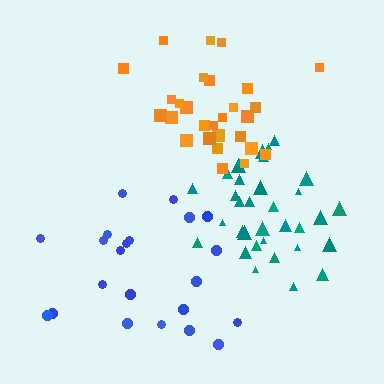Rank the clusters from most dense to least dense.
teal, orange, blue.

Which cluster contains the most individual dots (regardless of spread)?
Teal (34).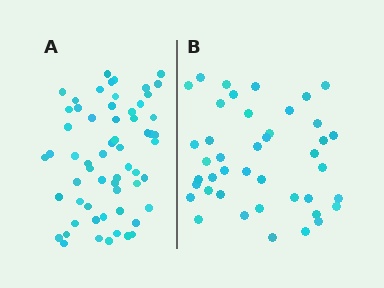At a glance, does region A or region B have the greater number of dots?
Region A (the left region) has more dots.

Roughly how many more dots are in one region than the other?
Region A has approximately 20 more dots than region B.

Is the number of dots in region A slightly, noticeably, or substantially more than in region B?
Region A has noticeably more, but not dramatically so. The ratio is roughly 1.4 to 1.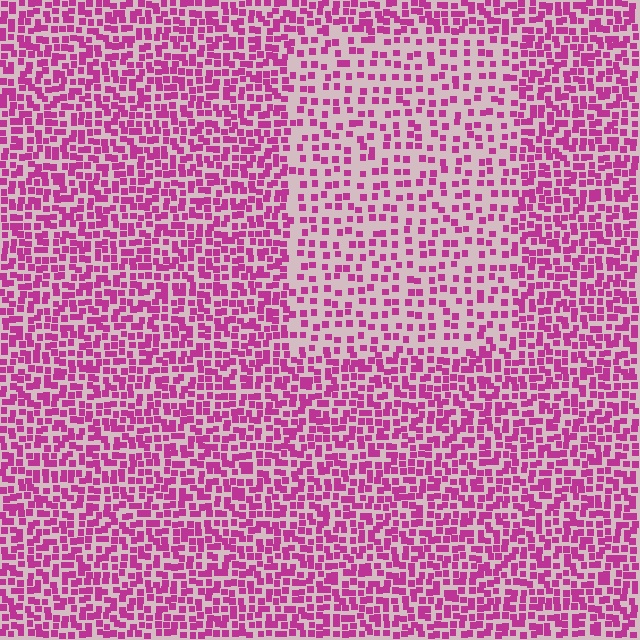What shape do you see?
I see a rectangle.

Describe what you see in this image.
The image contains small magenta elements arranged at two different densities. A rectangle-shaped region is visible where the elements are less densely packed than the surrounding area.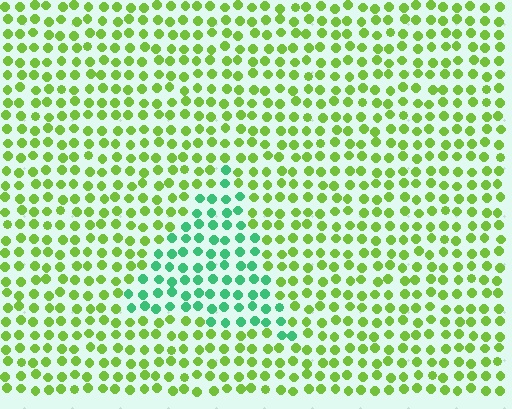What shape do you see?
I see a triangle.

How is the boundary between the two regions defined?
The boundary is defined purely by a slight shift in hue (about 52 degrees). Spacing, size, and orientation are identical on both sides.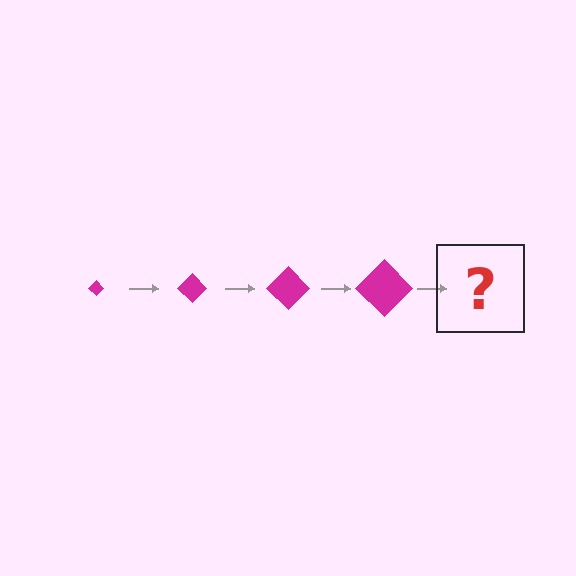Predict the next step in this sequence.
The next step is a magenta diamond, larger than the previous one.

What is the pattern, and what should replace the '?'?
The pattern is that the diamond gets progressively larger each step. The '?' should be a magenta diamond, larger than the previous one.